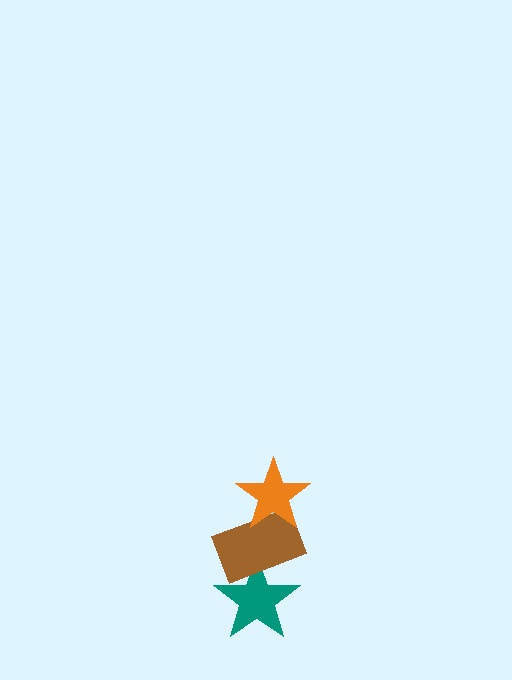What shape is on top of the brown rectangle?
The orange star is on top of the brown rectangle.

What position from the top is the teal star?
The teal star is 3rd from the top.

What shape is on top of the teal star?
The brown rectangle is on top of the teal star.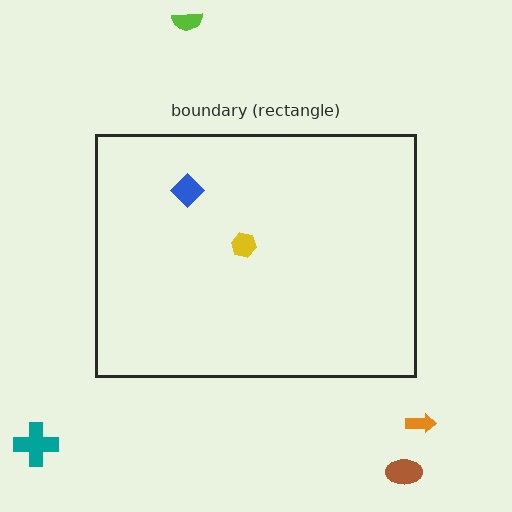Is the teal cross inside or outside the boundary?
Outside.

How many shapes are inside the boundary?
2 inside, 4 outside.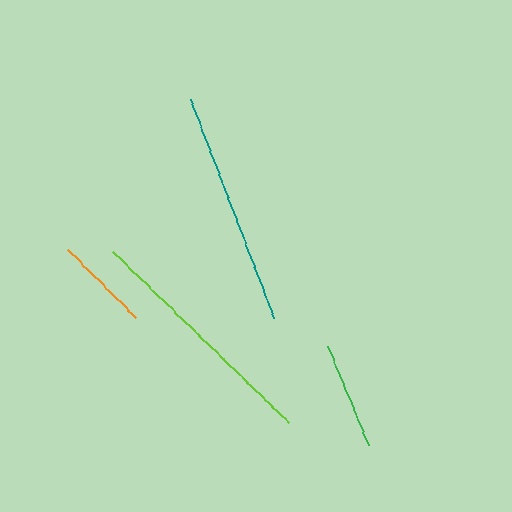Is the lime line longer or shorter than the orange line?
The lime line is longer than the orange line.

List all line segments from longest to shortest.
From longest to shortest: lime, teal, green, orange.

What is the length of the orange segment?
The orange segment is approximately 97 pixels long.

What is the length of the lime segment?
The lime segment is approximately 245 pixels long.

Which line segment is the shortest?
The orange line is the shortest at approximately 97 pixels.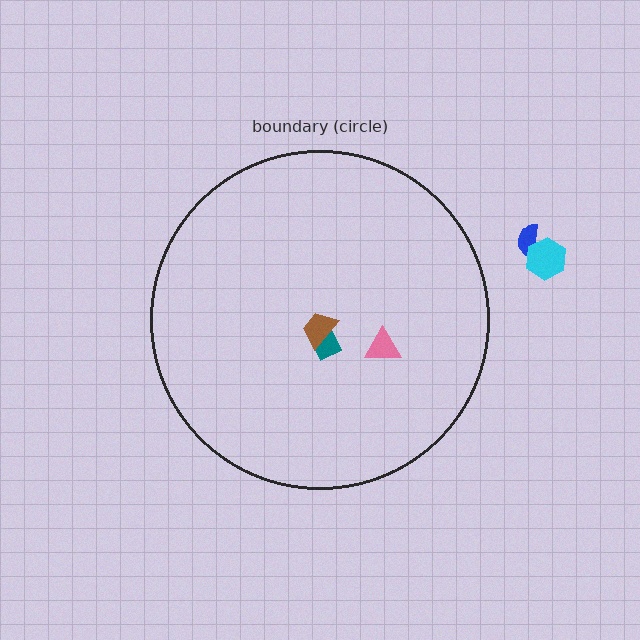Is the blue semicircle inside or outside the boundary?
Outside.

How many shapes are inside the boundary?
3 inside, 2 outside.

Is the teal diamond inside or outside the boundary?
Inside.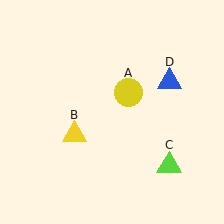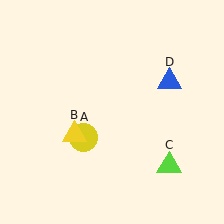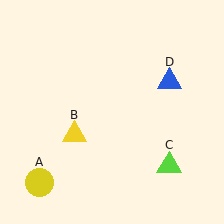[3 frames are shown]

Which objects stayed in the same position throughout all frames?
Yellow triangle (object B) and lime triangle (object C) and blue triangle (object D) remained stationary.